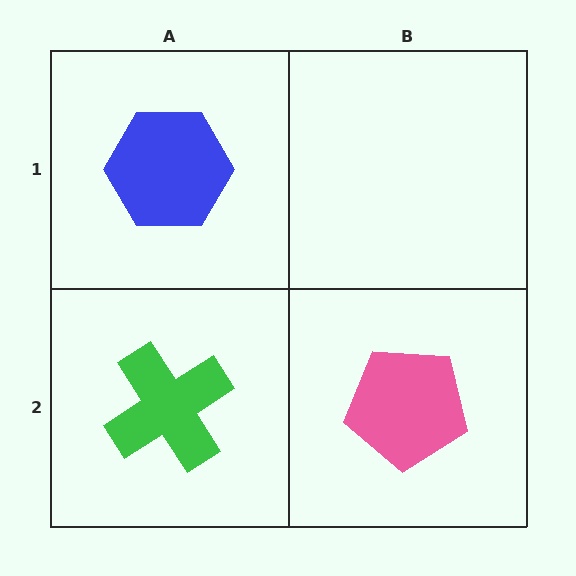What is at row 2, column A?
A green cross.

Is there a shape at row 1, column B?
No, that cell is empty.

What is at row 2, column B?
A pink pentagon.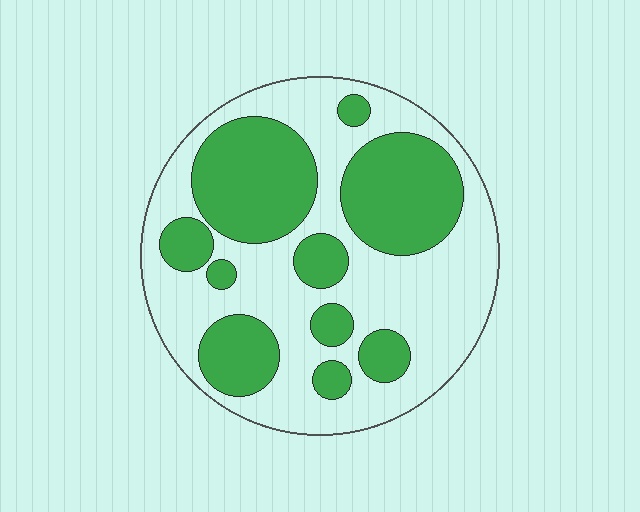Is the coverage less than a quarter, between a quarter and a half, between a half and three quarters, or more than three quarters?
Between a quarter and a half.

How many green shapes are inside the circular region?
10.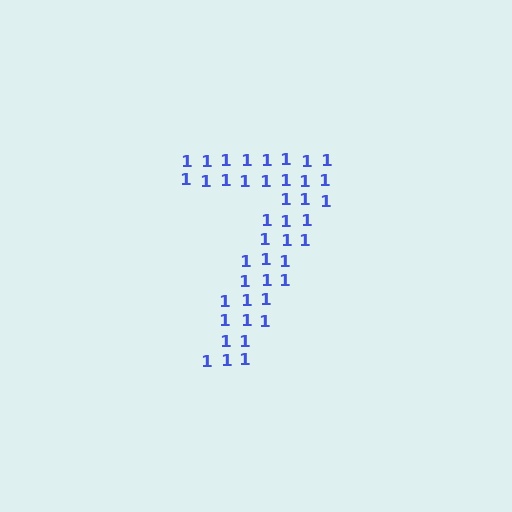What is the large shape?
The large shape is the digit 7.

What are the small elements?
The small elements are digit 1's.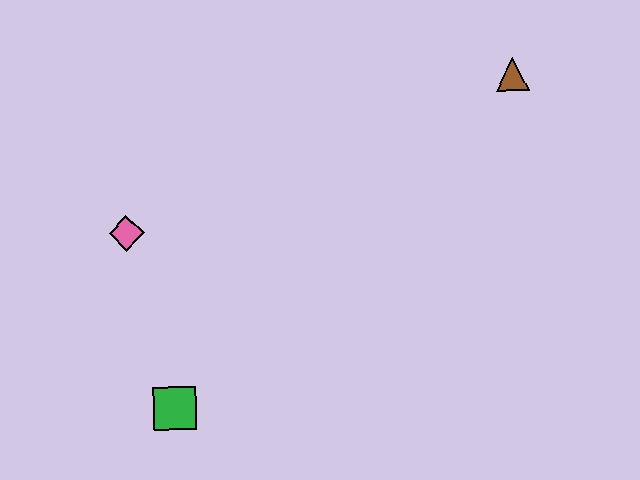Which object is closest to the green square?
The pink diamond is closest to the green square.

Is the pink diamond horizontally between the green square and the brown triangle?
No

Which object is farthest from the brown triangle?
The green square is farthest from the brown triangle.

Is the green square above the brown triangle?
No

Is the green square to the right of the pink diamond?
Yes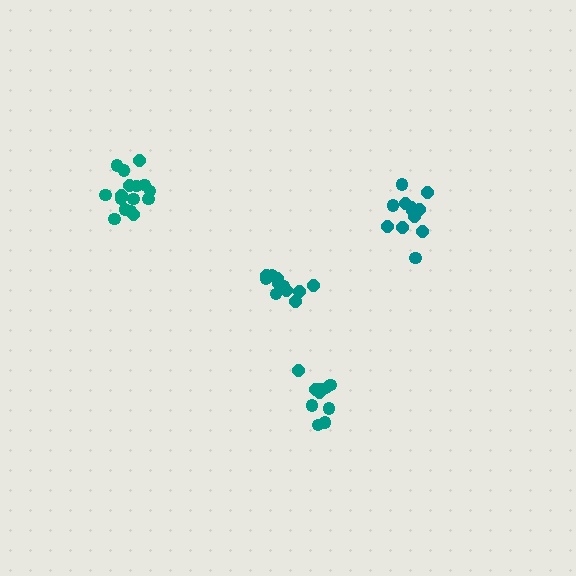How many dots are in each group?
Group 1: 16 dots, Group 2: 10 dots, Group 3: 12 dots, Group 4: 11 dots (49 total).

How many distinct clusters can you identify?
There are 4 distinct clusters.